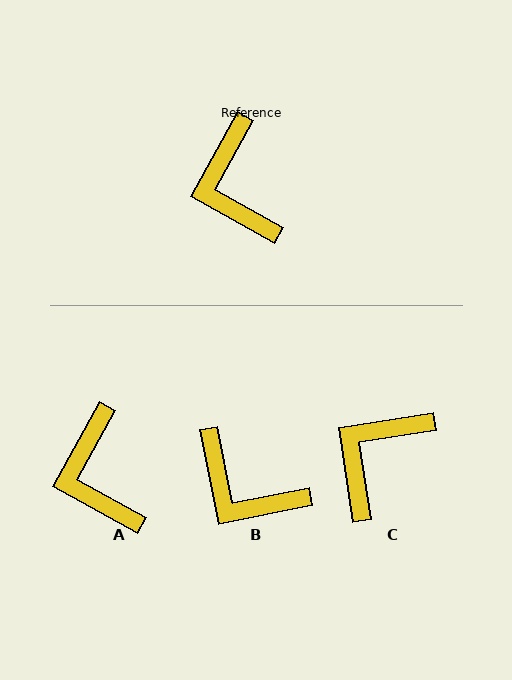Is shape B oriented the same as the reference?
No, it is off by about 41 degrees.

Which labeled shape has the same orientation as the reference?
A.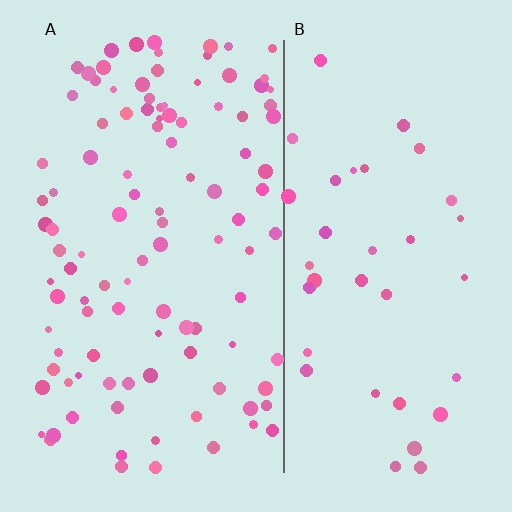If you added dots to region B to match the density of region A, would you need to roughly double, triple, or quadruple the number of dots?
Approximately triple.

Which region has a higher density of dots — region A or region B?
A (the left).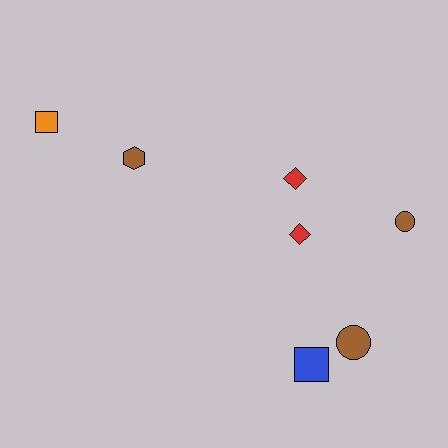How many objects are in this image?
There are 7 objects.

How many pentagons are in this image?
There are no pentagons.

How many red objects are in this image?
There are 2 red objects.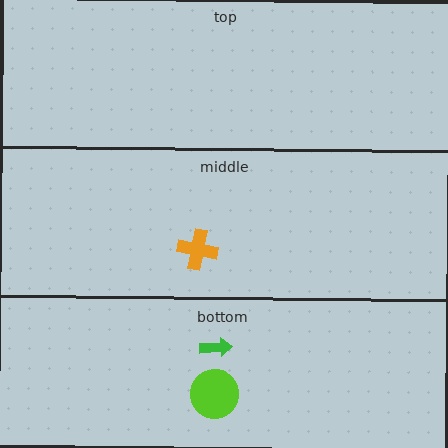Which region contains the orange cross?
The middle region.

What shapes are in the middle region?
The orange cross.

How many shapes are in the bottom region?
2.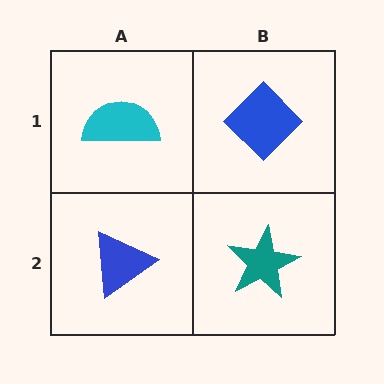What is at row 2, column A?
A blue triangle.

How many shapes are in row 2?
2 shapes.